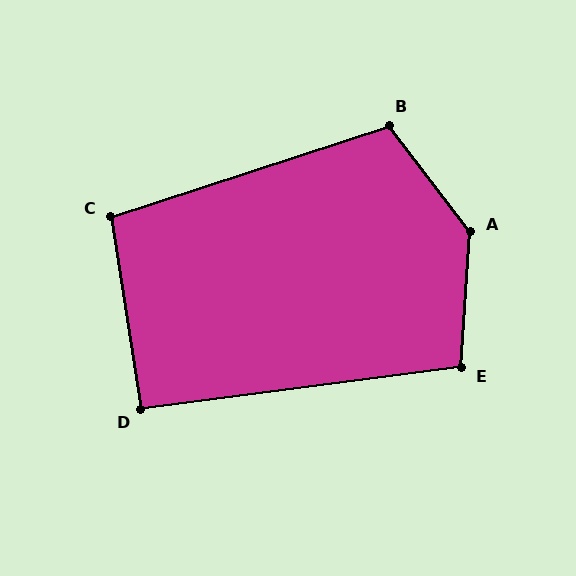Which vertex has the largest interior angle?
A, at approximately 139 degrees.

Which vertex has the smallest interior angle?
D, at approximately 91 degrees.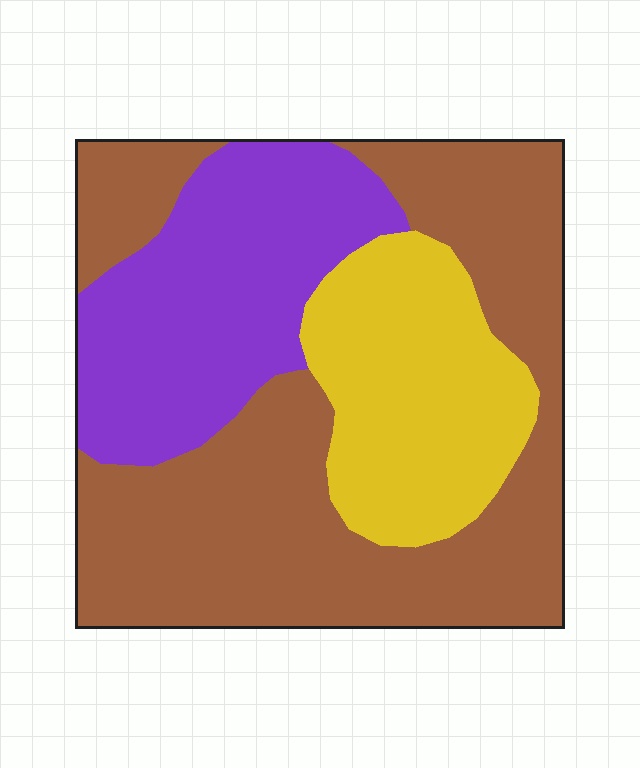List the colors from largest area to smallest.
From largest to smallest: brown, purple, yellow.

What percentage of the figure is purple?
Purple covers 26% of the figure.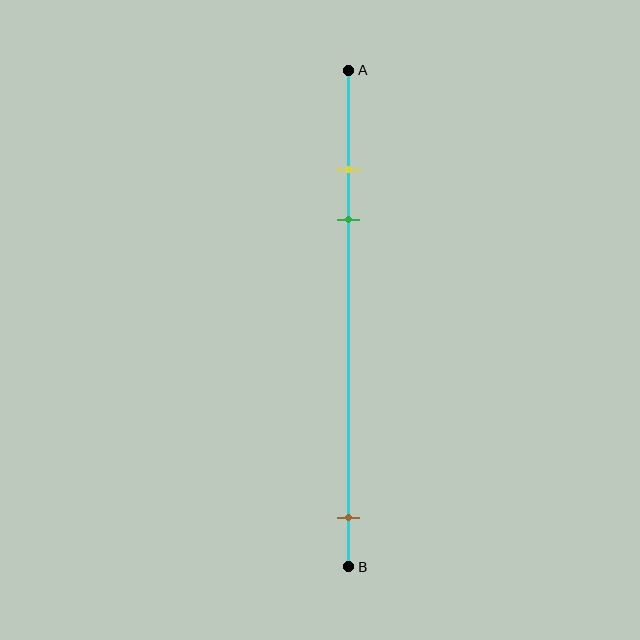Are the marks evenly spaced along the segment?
No, the marks are not evenly spaced.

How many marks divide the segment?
There are 3 marks dividing the segment.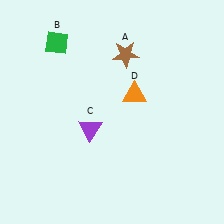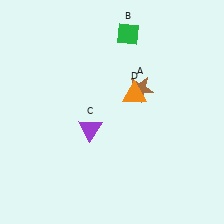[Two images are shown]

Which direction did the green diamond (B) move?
The green diamond (B) moved right.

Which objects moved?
The objects that moved are: the brown star (A), the green diamond (B).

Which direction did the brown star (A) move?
The brown star (A) moved down.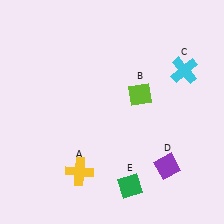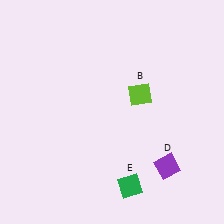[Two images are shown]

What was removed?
The cyan cross (C), the yellow cross (A) were removed in Image 2.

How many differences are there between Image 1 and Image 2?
There are 2 differences between the two images.